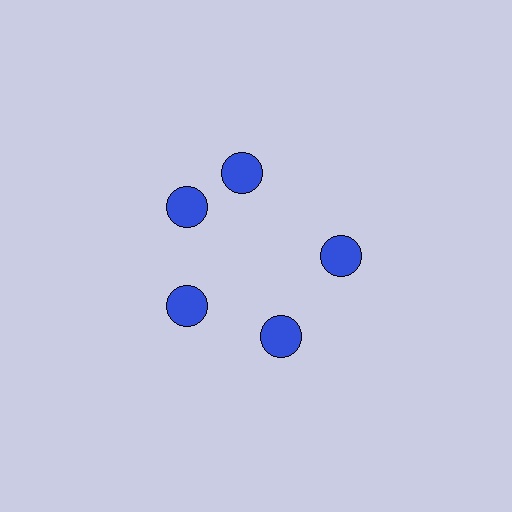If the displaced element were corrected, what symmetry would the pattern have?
It would have 5-fold rotational symmetry — the pattern would map onto itself every 72 degrees.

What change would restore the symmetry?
The symmetry would be restored by rotating it back into even spacing with its neighbors so that all 5 circles sit at equal angles and equal distance from the center.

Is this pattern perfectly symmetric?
No. The 5 blue circles are arranged in a ring, but one element near the 1 o'clock position is rotated out of alignment along the ring, breaking the 5-fold rotational symmetry.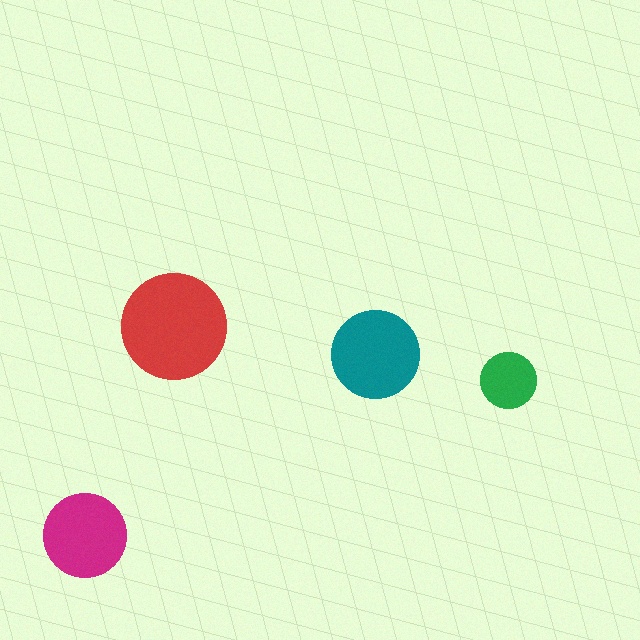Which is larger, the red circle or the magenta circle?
The red one.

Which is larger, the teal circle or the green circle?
The teal one.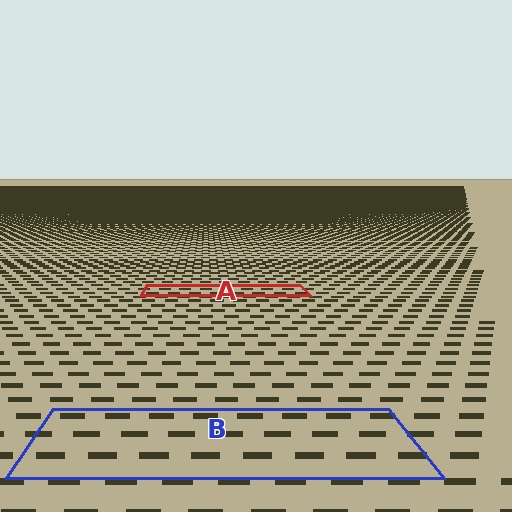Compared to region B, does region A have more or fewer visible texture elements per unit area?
Region A has more texture elements per unit area — they are packed more densely because it is farther away.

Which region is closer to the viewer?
Region B is closer. The texture elements there are larger and more spread out.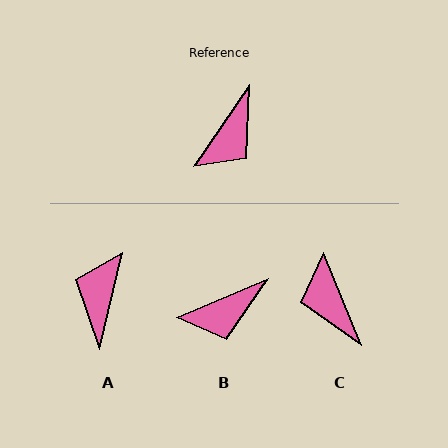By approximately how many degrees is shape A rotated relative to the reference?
Approximately 159 degrees clockwise.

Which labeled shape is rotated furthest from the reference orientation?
A, about 159 degrees away.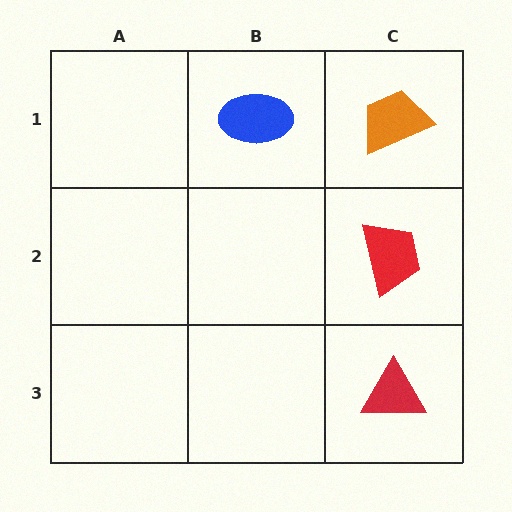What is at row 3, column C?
A red triangle.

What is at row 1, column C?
An orange trapezoid.